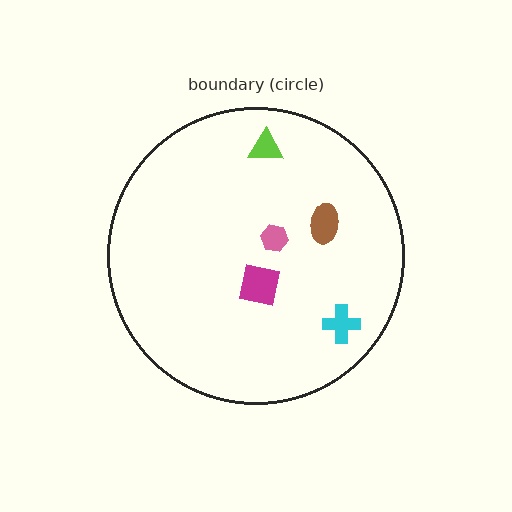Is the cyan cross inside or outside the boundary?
Inside.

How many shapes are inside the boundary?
5 inside, 0 outside.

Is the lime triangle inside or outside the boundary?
Inside.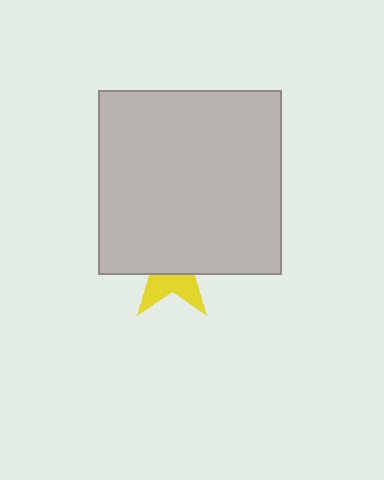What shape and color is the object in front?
The object in front is a light gray square.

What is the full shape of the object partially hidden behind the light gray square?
The partially hidden object is a yellow star.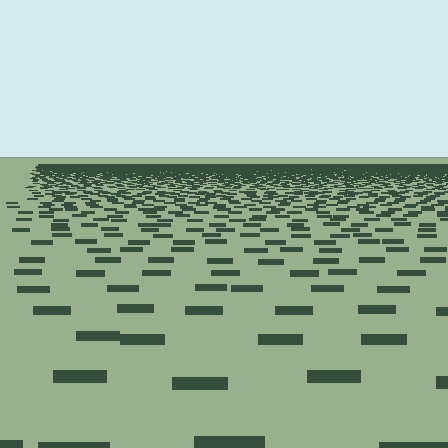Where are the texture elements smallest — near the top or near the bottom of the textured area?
Near the top.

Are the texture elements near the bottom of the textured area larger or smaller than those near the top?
Larger. Near the bottom, elements are closer to the viewer and appear at a bigger on-screen size.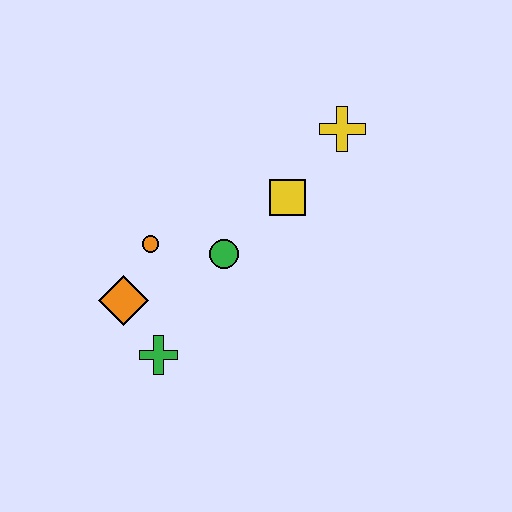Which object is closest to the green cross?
The orange diamond is closest to the green cross.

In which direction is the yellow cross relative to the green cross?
The yellow cross is above the green cross.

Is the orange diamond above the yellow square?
No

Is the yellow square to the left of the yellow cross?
Yes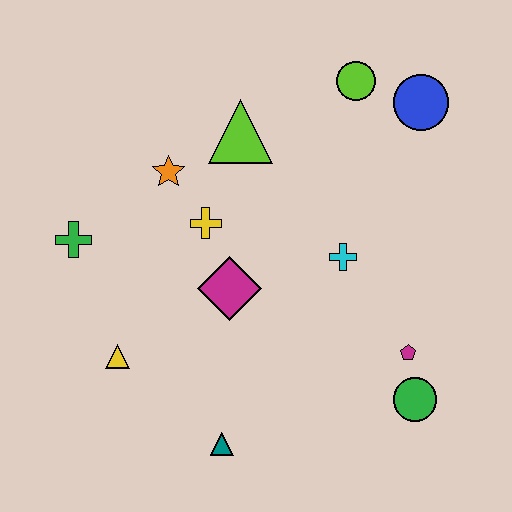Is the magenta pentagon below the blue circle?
Yes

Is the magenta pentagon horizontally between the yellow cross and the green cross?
No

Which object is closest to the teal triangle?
The yellow triangle is closest to the teal triangle.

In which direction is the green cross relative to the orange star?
The green cross is to the left of the orange star.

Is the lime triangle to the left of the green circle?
Yes